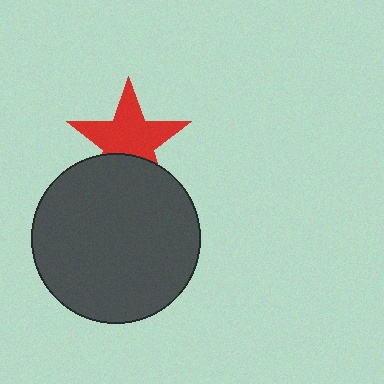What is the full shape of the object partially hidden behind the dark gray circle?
The partially hidden object is a red star.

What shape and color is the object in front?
The object in front is a dark gray circle.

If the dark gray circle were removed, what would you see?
You would see the complete red star.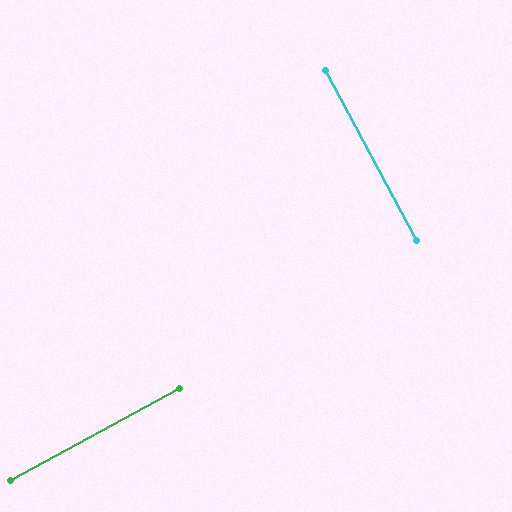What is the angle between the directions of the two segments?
Approximately 90 degrees.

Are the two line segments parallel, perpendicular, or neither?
Perpendicular — they meet at approximately 90°.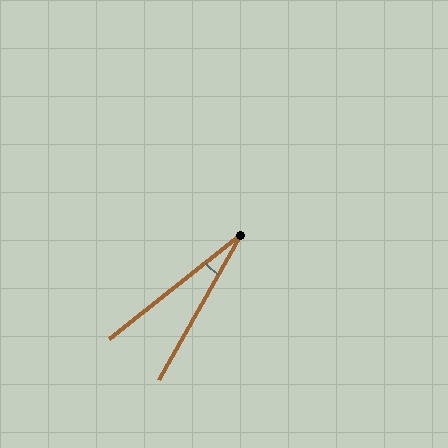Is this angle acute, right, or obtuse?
It is acute.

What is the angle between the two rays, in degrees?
Approximately 22 degrees.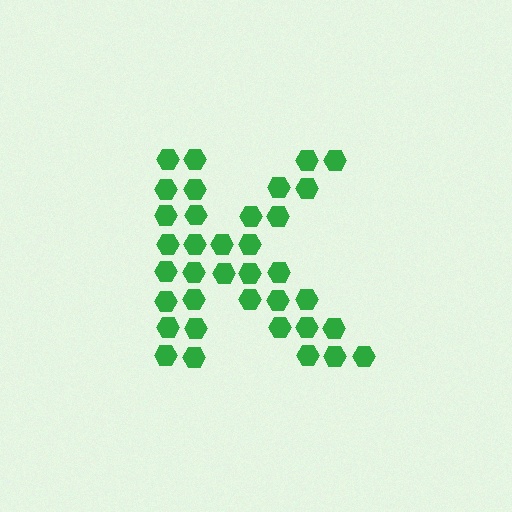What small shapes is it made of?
It is made of small hexagons.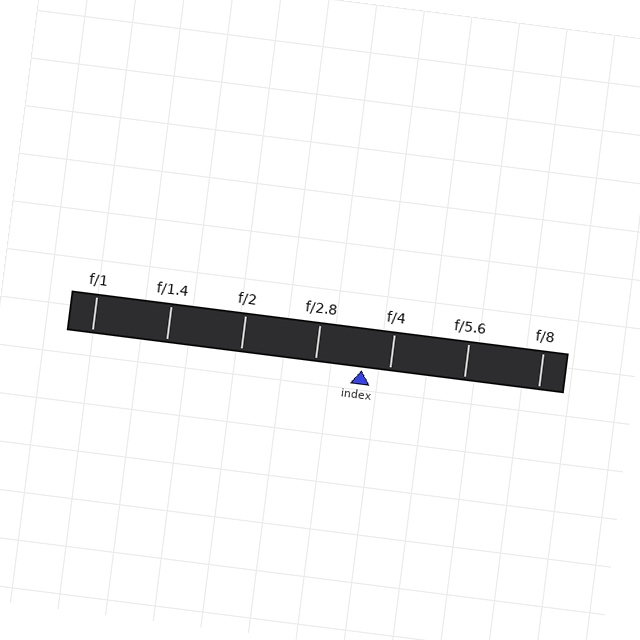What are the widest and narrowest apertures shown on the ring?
The widest aperture shown is f/1 and the narrowest is f/8.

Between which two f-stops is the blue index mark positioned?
The index mark is between f/2.8 and f/4.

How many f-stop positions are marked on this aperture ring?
There are 7 f-stop positions marked.